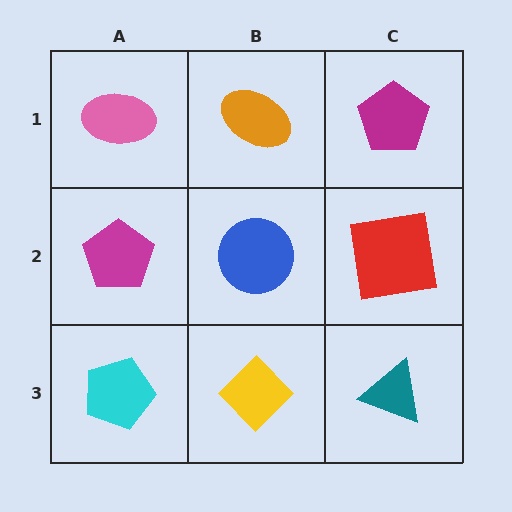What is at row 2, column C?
A red square.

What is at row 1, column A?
A pink ellipse.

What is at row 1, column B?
An orange ellipse.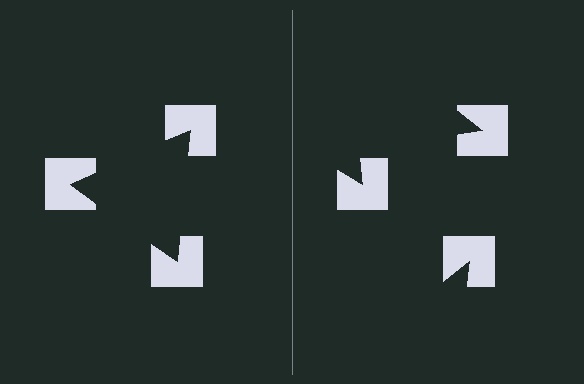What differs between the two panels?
The notched squares are positioned identically on both sides; only the wedge orientations differ. On the left they align to a triangle; on the right they are misaligned.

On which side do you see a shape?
An illusory triangle appears on the left side. On the right side the wedge cuts are rotated, so no coherent shape forms.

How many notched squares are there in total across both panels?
6 — 3 on each side.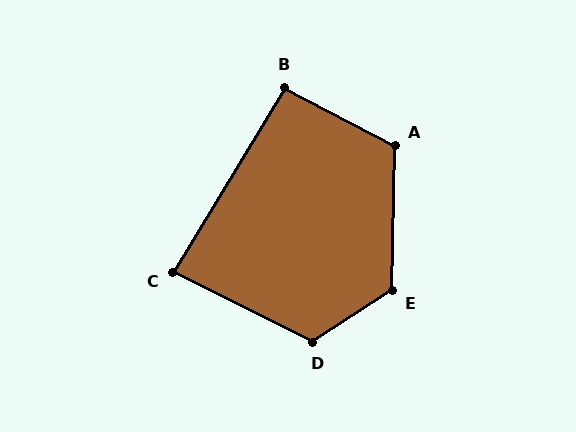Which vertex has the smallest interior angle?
C, at approximately 85 degrees.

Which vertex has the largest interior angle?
E, at approximately 124 degrees.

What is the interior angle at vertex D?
Approximately 121 degrees (obtuse).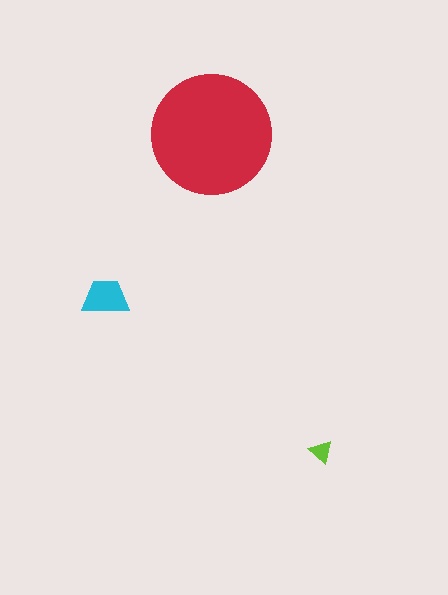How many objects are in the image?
There are 3 objects in the image.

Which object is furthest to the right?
The lime triangle is rightmost.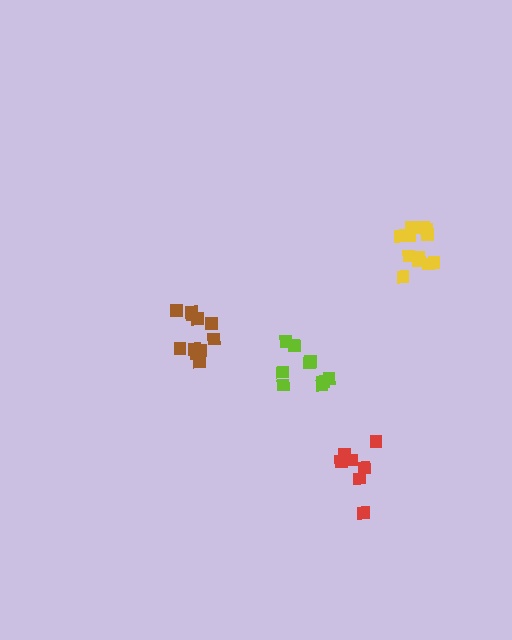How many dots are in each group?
Group 1: 7 dots, Group 2: 12 dots, Group 3: 11 dots, Group 4: 9 dots (39 total).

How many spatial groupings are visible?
There are 4 spatial groupings.